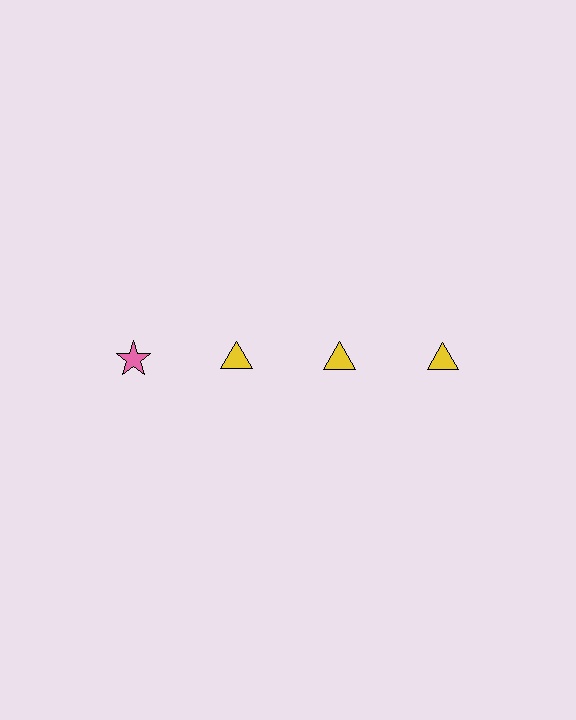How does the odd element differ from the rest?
It differs in both color (pink instead of yellow) and shape (star instead of triangle).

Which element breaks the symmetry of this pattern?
The pink star in the top row, leftmost column breaks the symmetry. All other shapes are yellow triangles.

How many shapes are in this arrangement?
There are 4 shapes arranged in a grid pattern.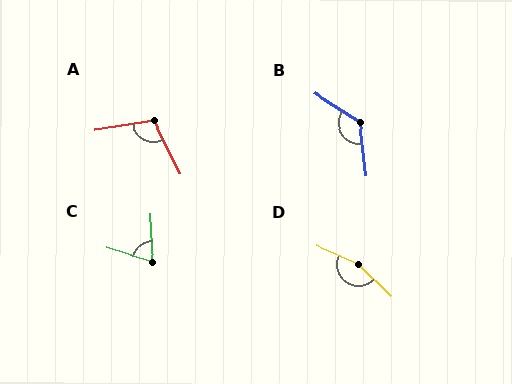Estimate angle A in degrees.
Approximately 107 degrees.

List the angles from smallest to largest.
C (71°), A (107°), B (129°), D (158°).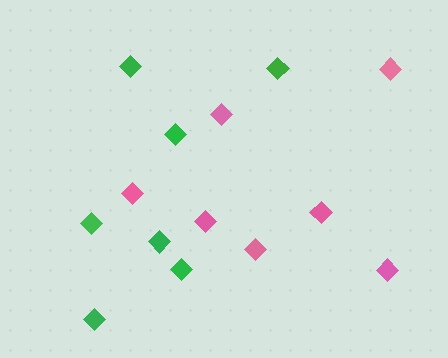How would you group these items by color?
There are 2 groups: one group of pink diamonds (7) and one group of green diamonds (7).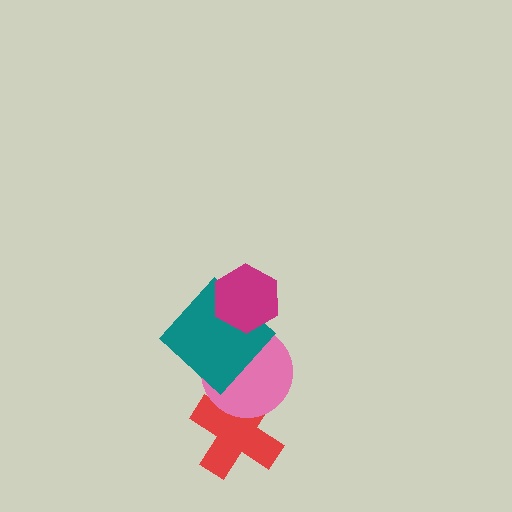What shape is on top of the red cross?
The pink circle is on top of the red cross.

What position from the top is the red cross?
The red cross is 4th from the top.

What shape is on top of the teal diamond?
The magenta hexagon is on top of the teal diamond.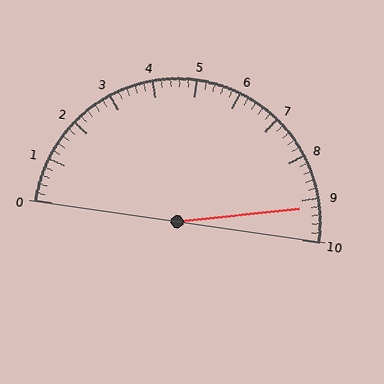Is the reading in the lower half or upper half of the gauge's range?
The reading is in the upper half of the range (0 to 10).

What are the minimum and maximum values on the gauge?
The gauge ranges from 0 to 10.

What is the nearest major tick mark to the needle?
The nearest major tick mark is 9.